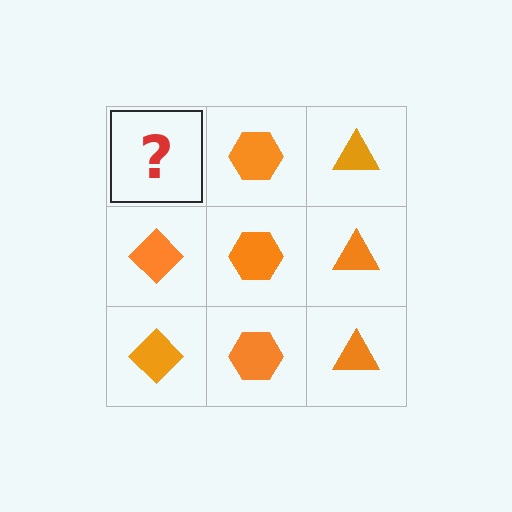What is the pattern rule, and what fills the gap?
The rule is that each column has a consistent shape. The gap should be filled with an orange diamond.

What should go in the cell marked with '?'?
The missing cell should contain an orange diamond.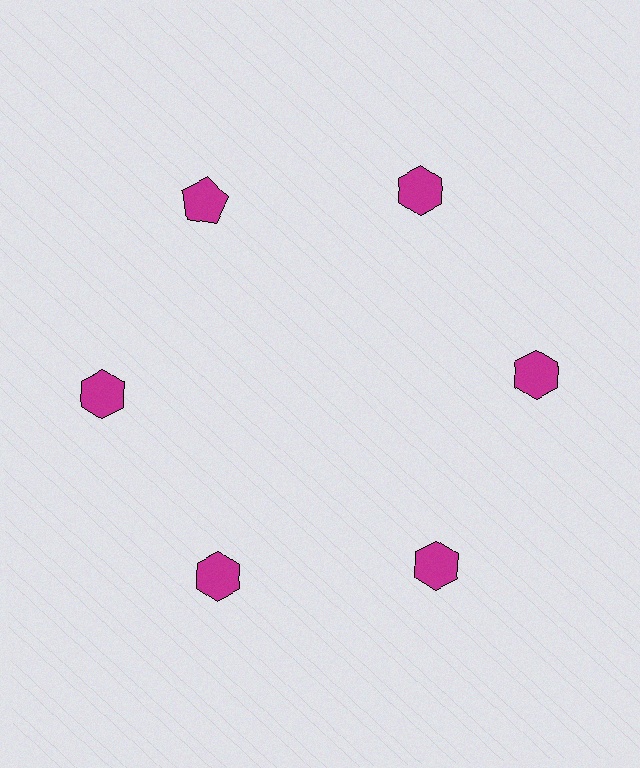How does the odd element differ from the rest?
It has a different shape: pentagon instead of hexagon.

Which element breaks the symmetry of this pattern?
The magenta pentagon at roughly the 11 o'clock position breaks the symmetry. All other shapes are magenta hexagons.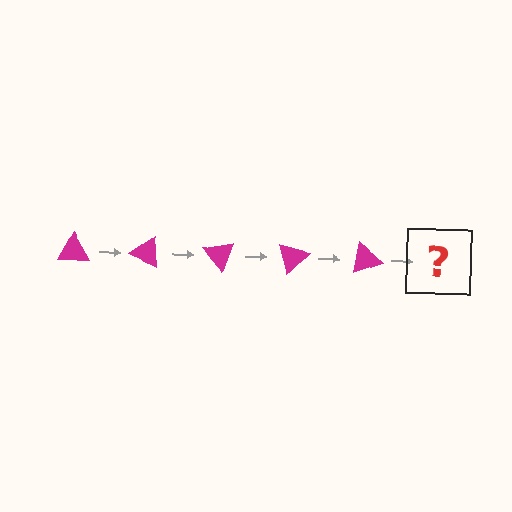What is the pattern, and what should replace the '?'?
The pattern is that the triangle rotates 25 degrees each step. The '?' should be a magenta triangle rotated 125 degrees.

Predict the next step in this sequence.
The next step is a magenta triangle rotated 125 degrees.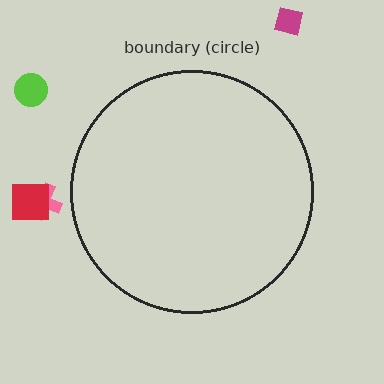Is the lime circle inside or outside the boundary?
Outside.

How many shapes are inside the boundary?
0 inside, 4 outside.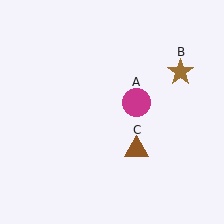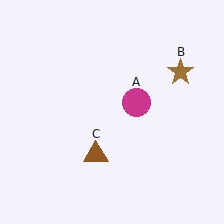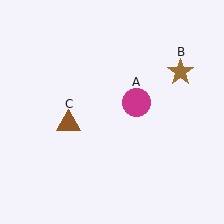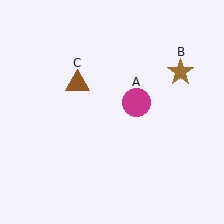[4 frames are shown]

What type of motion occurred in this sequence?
The brown triangle (object C) rotated clockwise around the center of the scene.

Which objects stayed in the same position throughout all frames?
Magenta circle (object A) and brown star (object B) remained stationary.